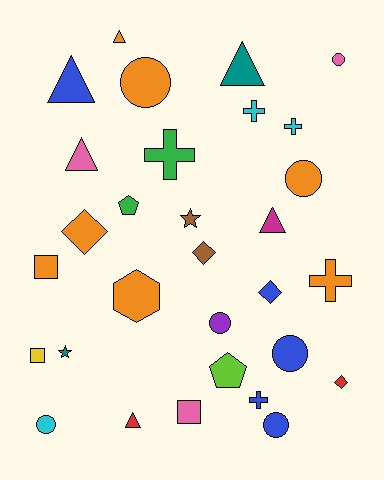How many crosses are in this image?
There are 5 crosses.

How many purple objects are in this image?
There is 1 purple object.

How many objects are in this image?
There are 30 objects.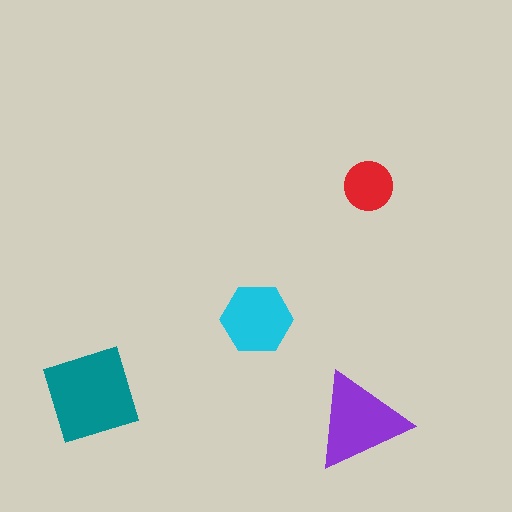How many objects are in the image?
There are 4 objects in the image.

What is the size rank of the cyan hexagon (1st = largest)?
3rd.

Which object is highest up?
The red circle is topmost.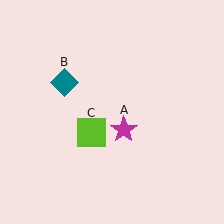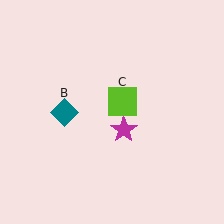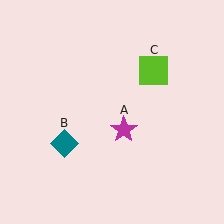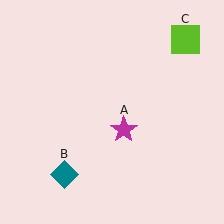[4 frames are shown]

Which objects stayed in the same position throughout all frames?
Magenta star (object A) remained stationary.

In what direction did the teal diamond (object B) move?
The teal diamond (object B) moved down.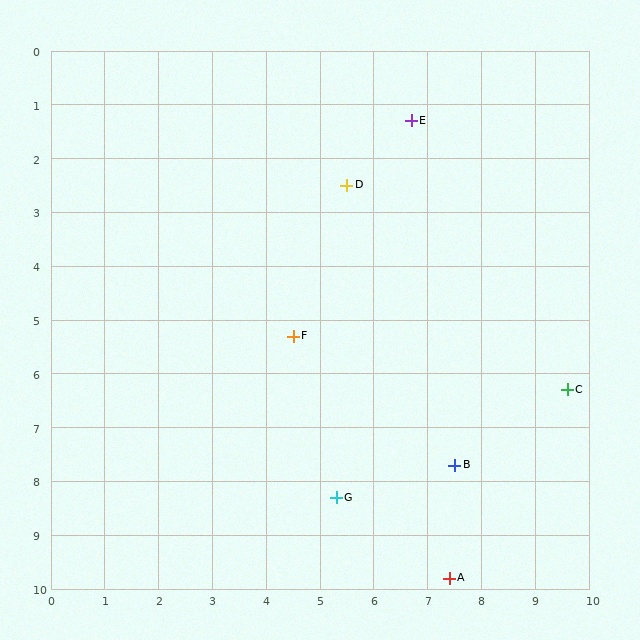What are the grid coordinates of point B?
Point B is at approximately (7.5, 7.7).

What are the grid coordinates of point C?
Point C is at approximately (9.6, 6.3).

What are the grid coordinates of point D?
Point D is at approximately (5.5, 2.5).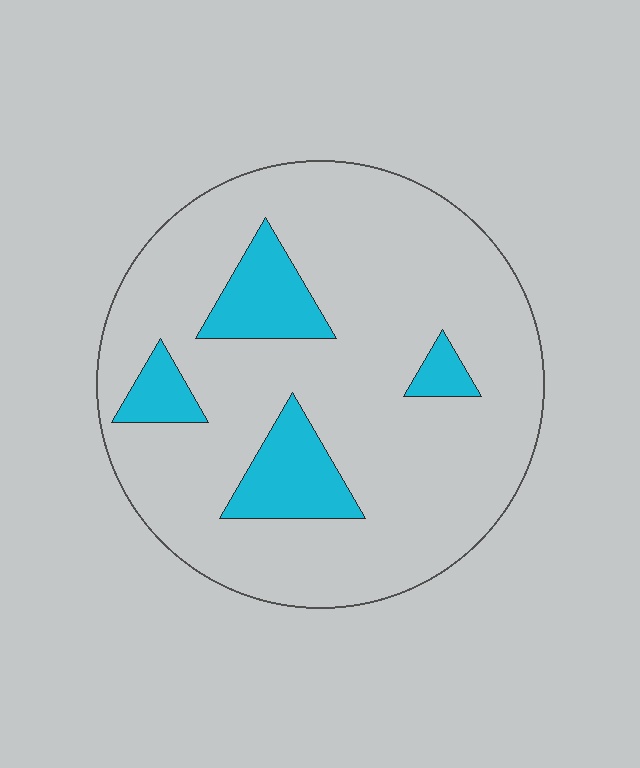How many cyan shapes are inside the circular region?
4.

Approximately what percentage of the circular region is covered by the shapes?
Approximately 15%.